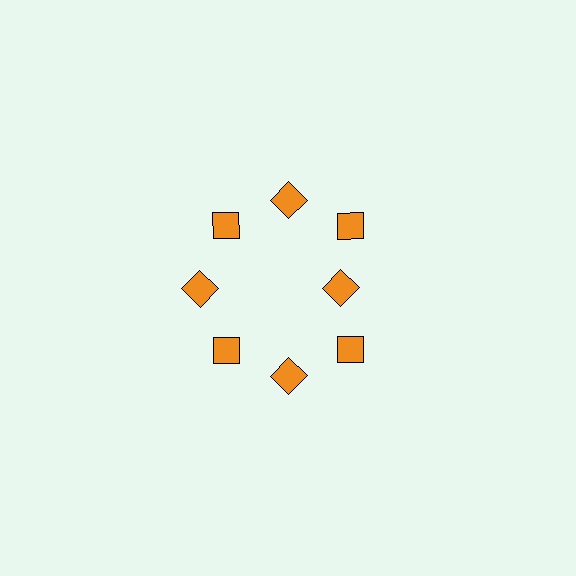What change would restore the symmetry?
The symmetry would be restored by moving it outward, back onto the ring so that all 8 diamonds sit at equal angles and equal distance from the center.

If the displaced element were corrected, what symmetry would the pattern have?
It would have 8-fold rotational symmetry — the pattern would map onto itself every 45 degrees.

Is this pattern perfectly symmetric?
No. The 8 orange diamonds are arranged in a ring, but one element near the 3 o'clock position is pulled inward toward the center, breaking the 8-fold rotational symmetry.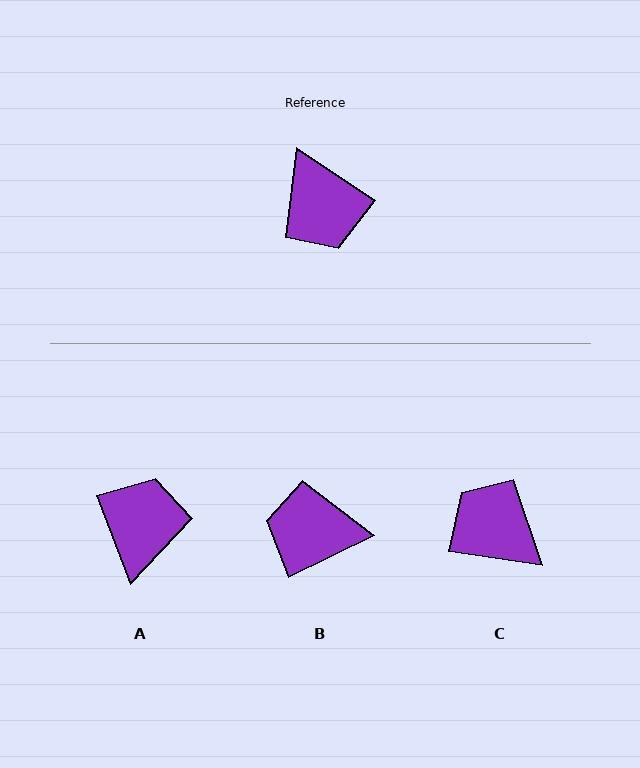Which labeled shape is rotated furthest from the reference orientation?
C, about 154 degrees away.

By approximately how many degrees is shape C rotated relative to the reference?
Approximately 154 degrees clockwise.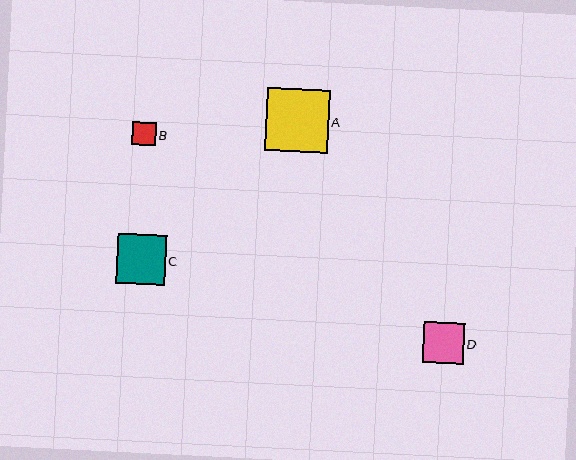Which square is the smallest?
Square B is the smallest with a size of approximately 23 pixels.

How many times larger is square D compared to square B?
Square D is approximately 1.8 times the size of square B.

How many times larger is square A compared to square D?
Square A is approximately 1.5 times the size of square D.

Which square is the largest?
Square A is the largest with a size of approximately 63 pixels.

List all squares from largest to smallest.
From largest to smallest: A, C, D, B.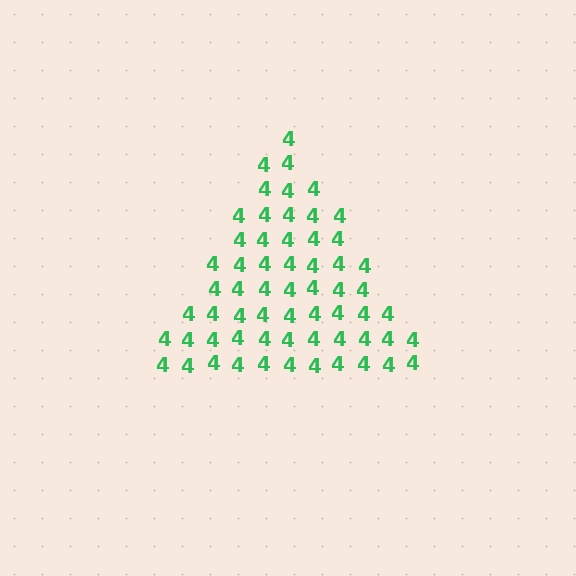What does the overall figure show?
The overall figure shows a triangle.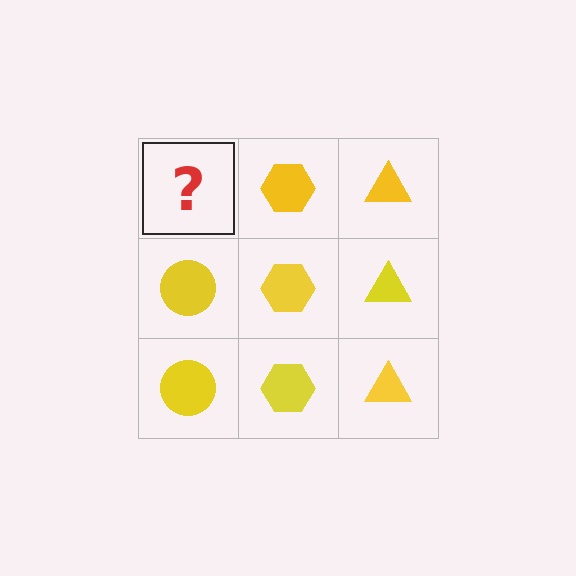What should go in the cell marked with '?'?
The missing cell should contain a yellow circle.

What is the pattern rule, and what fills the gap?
The rule is that each column has a consistent shape. The gap should be filled with a yellow circle.